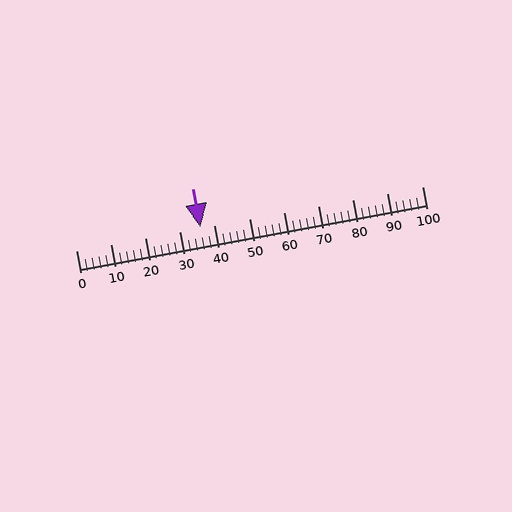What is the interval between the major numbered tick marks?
The major tick marks are spaced 10 units apart.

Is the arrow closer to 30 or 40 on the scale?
The arrow is closer to 40.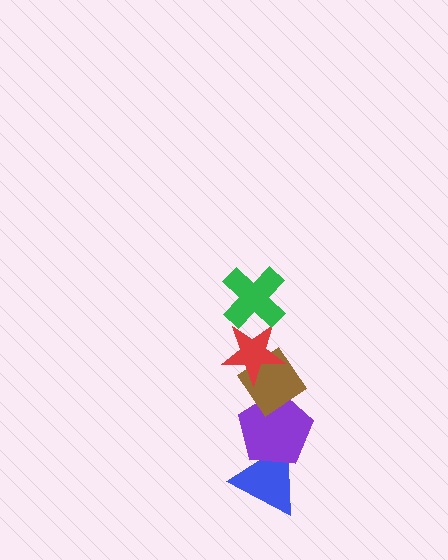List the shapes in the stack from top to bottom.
From top to bottom: the green cross, the red star, the brown diamond, the purple pentagon, the blue triangle.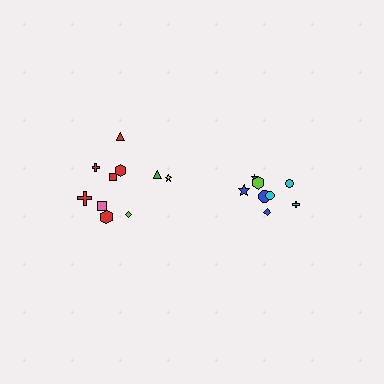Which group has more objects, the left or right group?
The left group.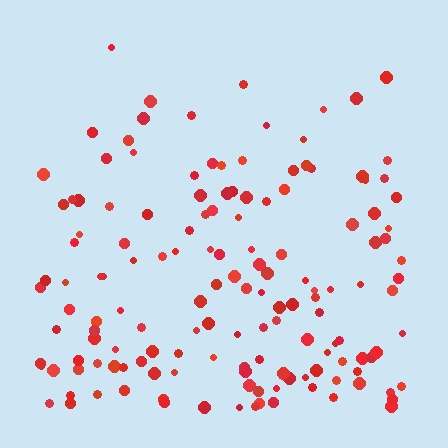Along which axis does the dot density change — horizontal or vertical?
Vertical.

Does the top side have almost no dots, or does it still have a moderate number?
Still a moderate number, just noticeably fewer than the bottom.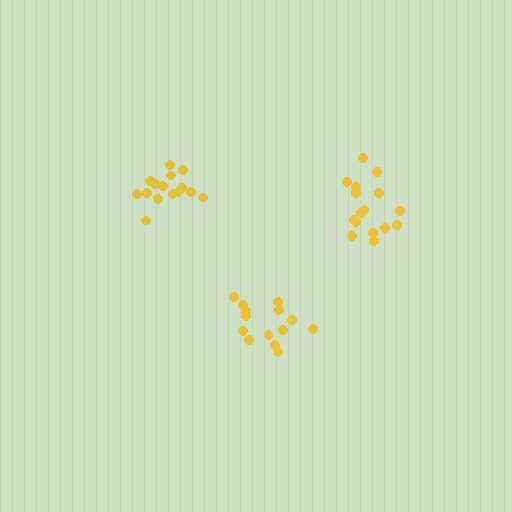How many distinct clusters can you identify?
There are 3 distinct clusters.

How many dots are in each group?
Group 1: 15 dots, Group 2: 16 dots, Group 3: 14 dots (45 total).